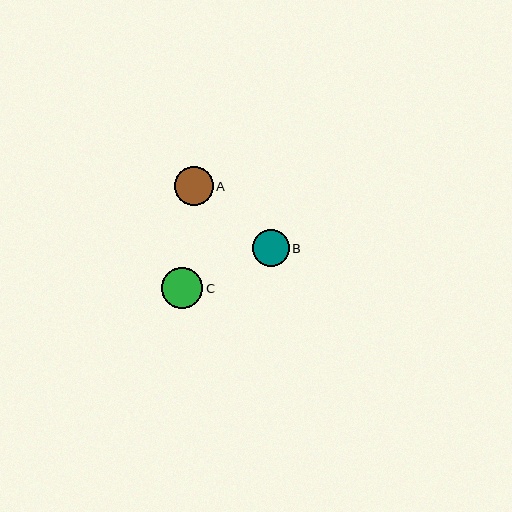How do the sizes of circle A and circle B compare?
Circle A and circle B are approximately the same size.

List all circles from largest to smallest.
From largest to smallest: C, A, B.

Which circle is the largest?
Circle C is the largest with a size of approximately 41 pixels.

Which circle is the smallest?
Circle B is the smallest with a size of approximately 37 pixels.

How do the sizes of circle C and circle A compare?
Circle C and circle A are approximately the same size.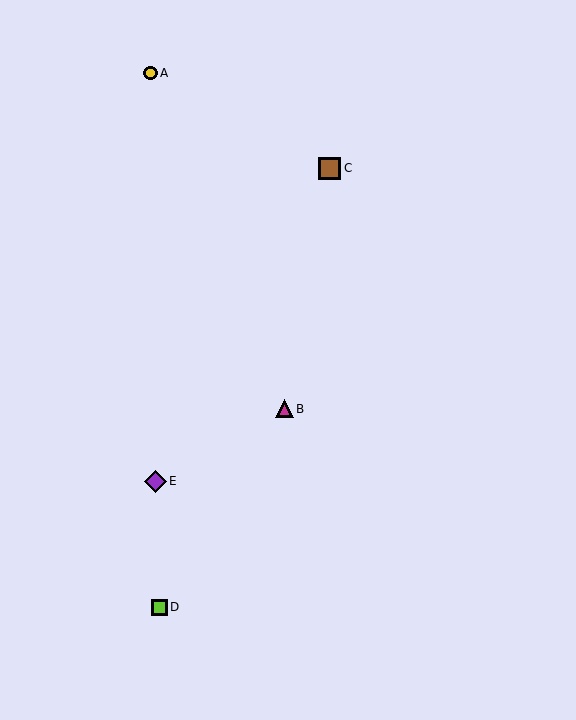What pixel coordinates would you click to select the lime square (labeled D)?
Click at (160, 607) to select the lime square D.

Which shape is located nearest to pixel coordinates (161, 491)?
The purple diamond (labeled E) at (155, 481) is nearest to that location.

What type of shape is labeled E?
Shape E is a purple diamond.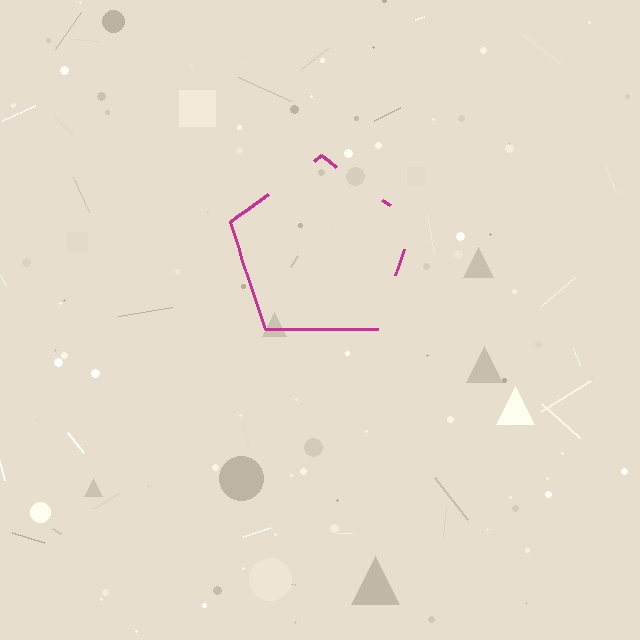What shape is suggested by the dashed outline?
The dashed outline suggests a pentagon.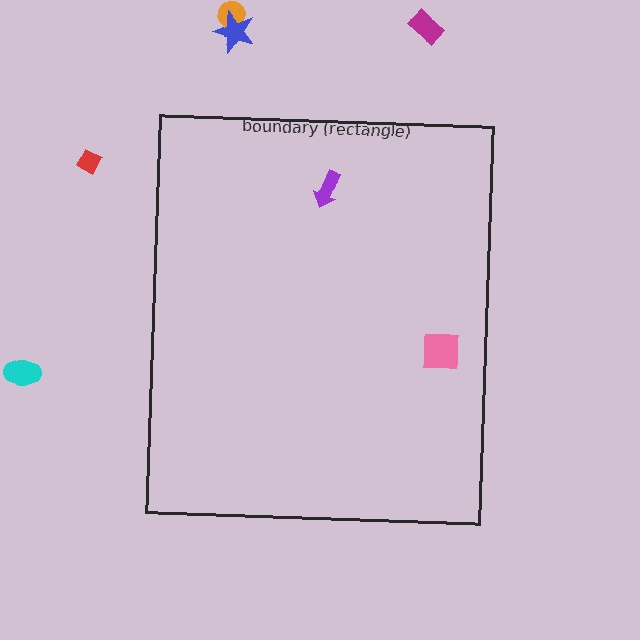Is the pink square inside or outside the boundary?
Inside.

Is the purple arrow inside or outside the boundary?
Inside.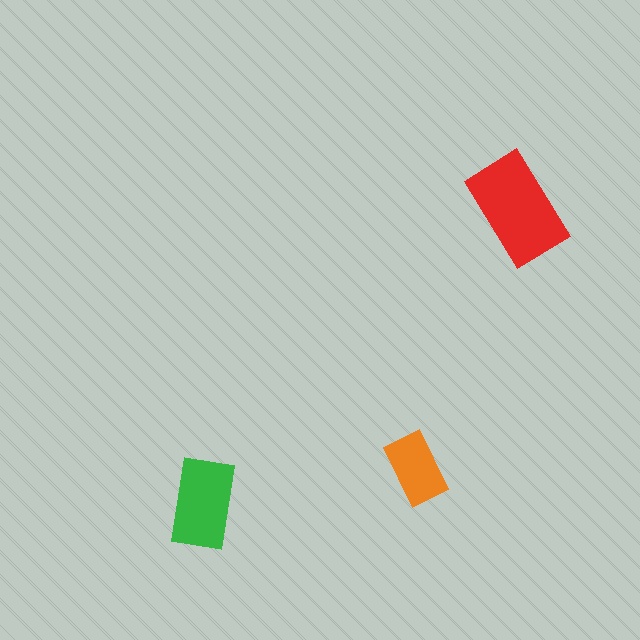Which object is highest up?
The red rectangle is topmost.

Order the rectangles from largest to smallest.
the red one, the green one, the orange one.